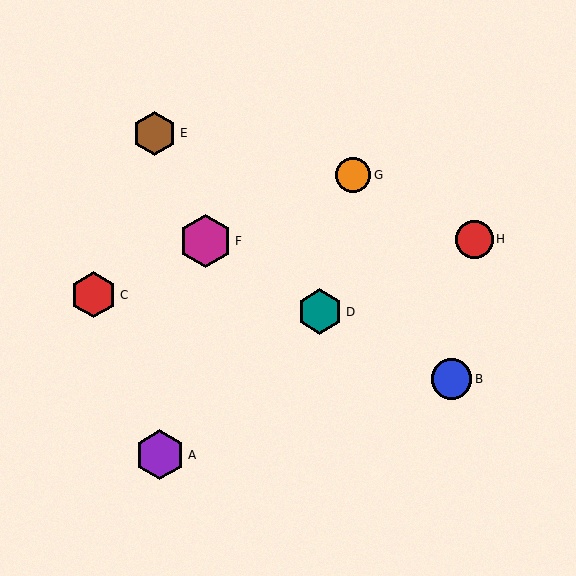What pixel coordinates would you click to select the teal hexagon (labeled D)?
Click at (320, 312) to select the teal hexagon D.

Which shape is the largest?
The magenta hexagon (labeled F) is the largest.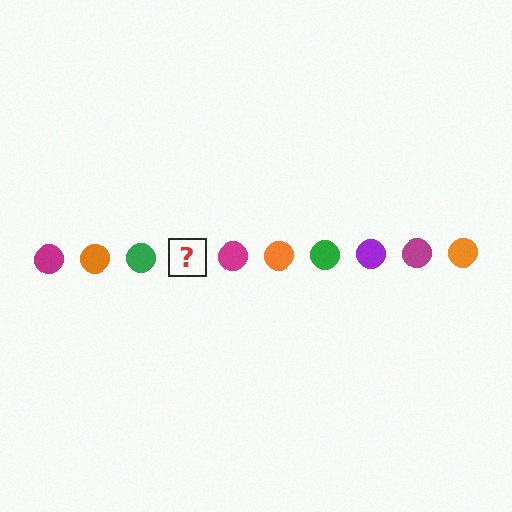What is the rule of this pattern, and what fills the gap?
The rule is that the pattern cycles through magenta, orange, green, purple circles. The gap should be filled with a purple circle.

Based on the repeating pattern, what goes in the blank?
The blank should be a purple circle.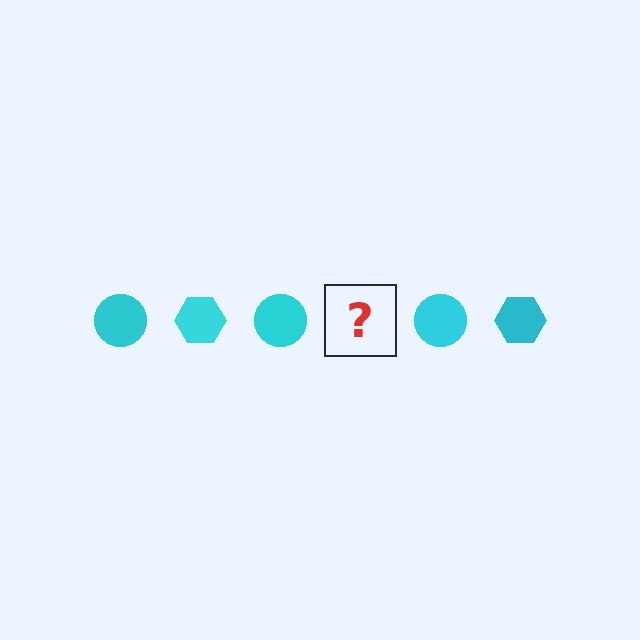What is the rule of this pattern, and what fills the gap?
The rule is that the pattern cycles through circle, hexagon shapes in cyan. The gap should be filled with a cyan hexagon.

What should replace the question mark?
The question mark should be replaced with a cyan hexagon.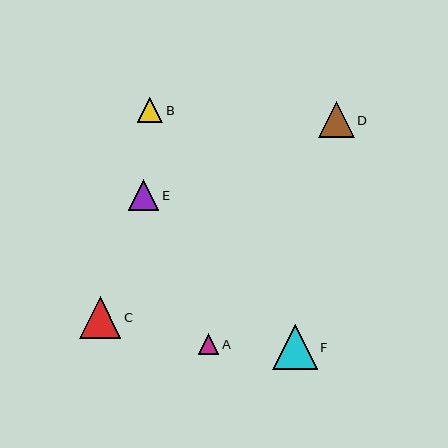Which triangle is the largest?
Triangle F is the largest with a size of approximately 44 pixels.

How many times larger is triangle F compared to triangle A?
Triangle F is approximately 2.2 times the size of triangle A.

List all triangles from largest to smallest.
From largest to smallest: F, C, D, E, B, A.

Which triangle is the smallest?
Triangle A is the smallest with a size of approximately 20 pixels.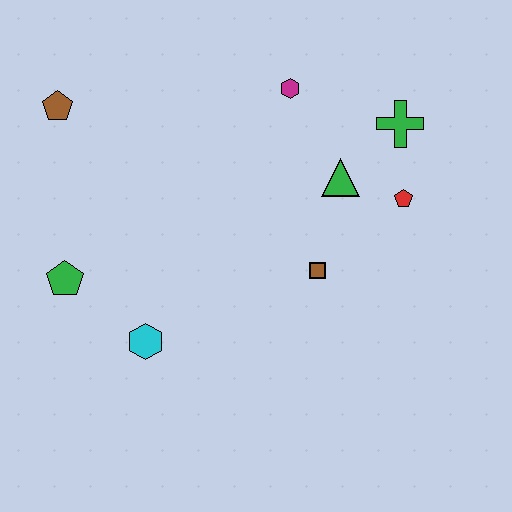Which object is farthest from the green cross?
The green pentagon is farthest from the green cross.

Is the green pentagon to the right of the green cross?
No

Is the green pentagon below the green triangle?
Yes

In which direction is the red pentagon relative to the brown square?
The red pentagon is to the right of the brown square.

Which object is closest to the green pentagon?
The cyan hexagon is closest to the green pentagon.